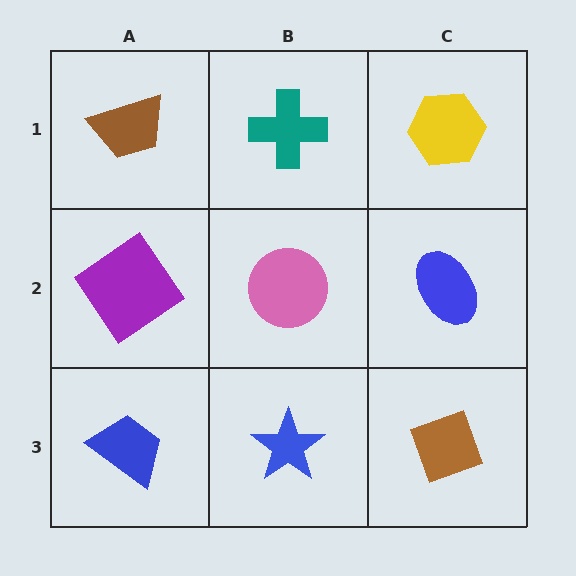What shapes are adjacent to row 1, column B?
A pink circle (row 2, column B), a brown trapezoid (row 1, column A), a yellow hexagon (row 1, column C).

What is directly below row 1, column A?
A purple diamond.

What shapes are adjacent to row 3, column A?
A purple diamond (row 2, column A), a blue star (row 3, column B).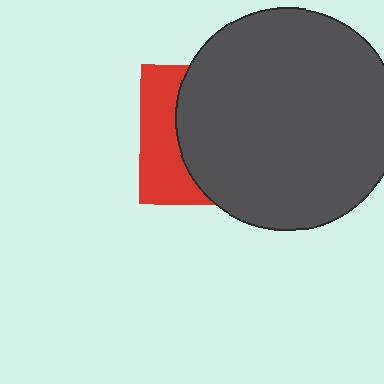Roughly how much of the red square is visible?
A small part of it is visible (roughly 31%).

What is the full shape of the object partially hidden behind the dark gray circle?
The partially hidden object is a red square.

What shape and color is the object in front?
The object in front is a dark gray circle.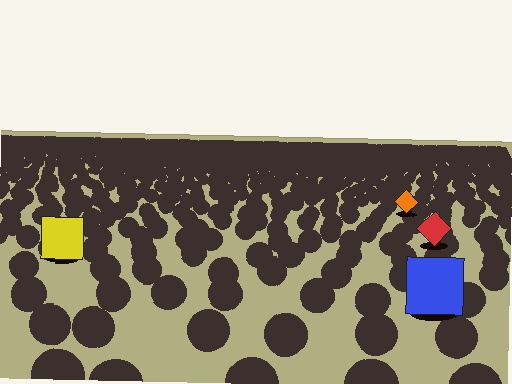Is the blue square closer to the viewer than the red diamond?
Yes. The blue square is closer — you can tell from the texture gradient: the ground texture is coarser near it.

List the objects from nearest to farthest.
From nearest to farthest: the blue square, the yellow square, the red diamond, the orange diamond.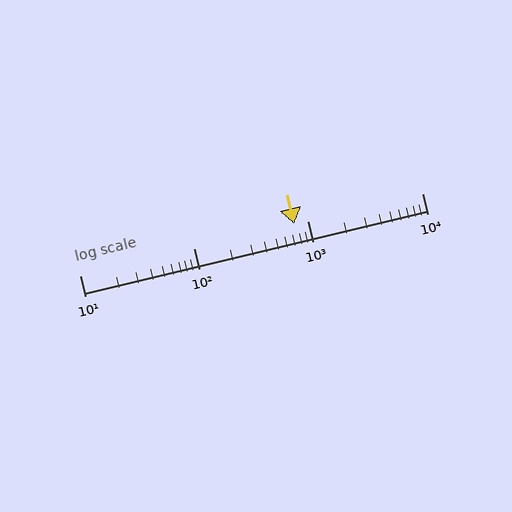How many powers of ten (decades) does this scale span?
The scale spans 3 decades, from 10 to 10000.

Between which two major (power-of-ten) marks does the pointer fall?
The pointer is between 100 and 1000.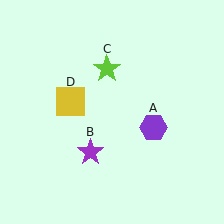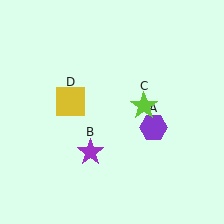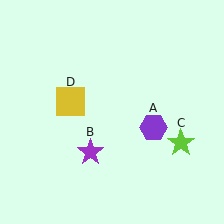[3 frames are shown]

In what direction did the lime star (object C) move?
The lime star (object C) moved down and to the right.